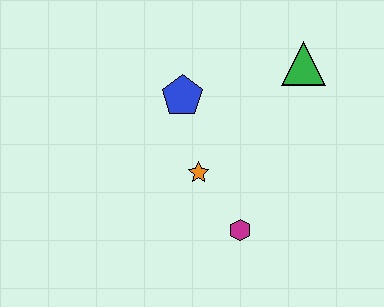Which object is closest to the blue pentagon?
The orange star is closest to the blue pentagon.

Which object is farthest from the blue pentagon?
The magenta hexagon is farthest from the blue pentagon.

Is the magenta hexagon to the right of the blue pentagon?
Yes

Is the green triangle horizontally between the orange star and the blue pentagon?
No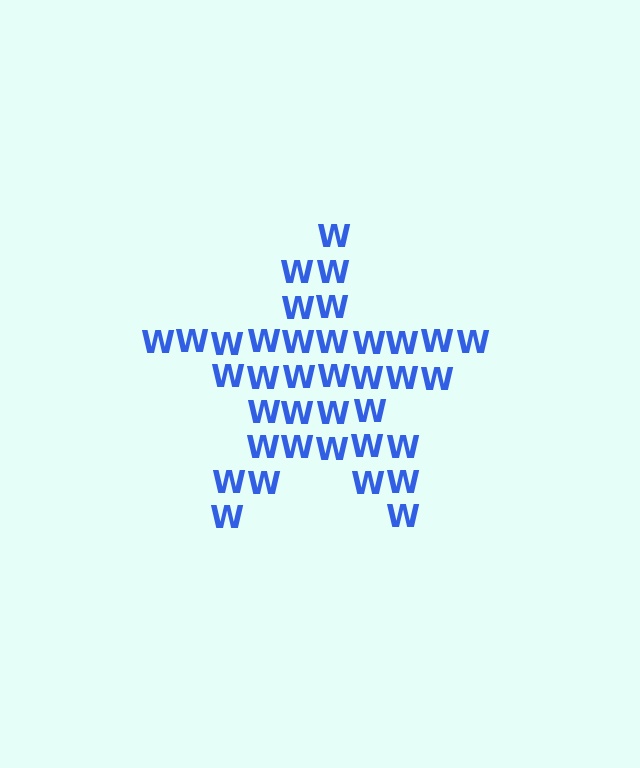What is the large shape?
The large shape is a star.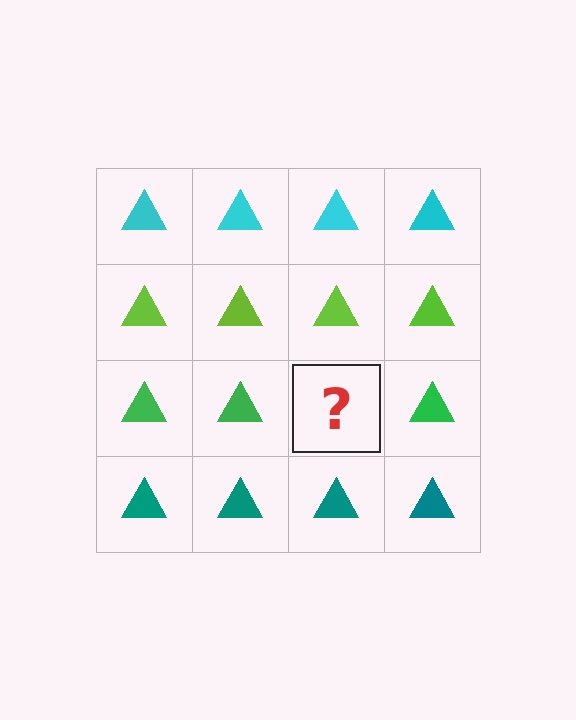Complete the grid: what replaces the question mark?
The question mark should be replaced with a green triangle.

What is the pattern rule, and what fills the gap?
The rule is that each row has a consistent color. The gap should be filled with a green triangle.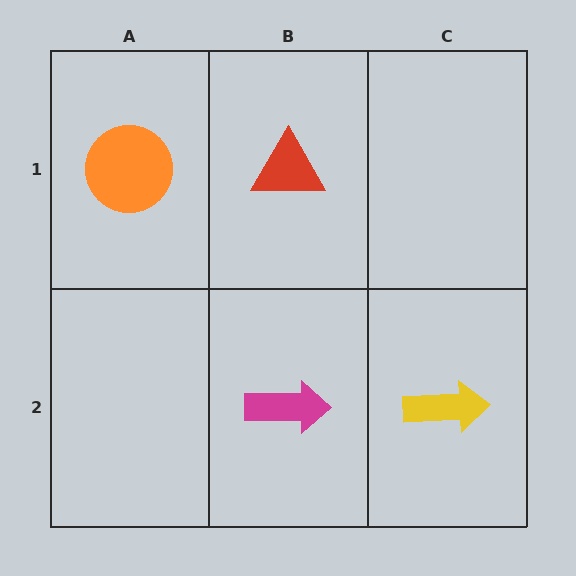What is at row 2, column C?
A yellow arrow.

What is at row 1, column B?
A red triangle.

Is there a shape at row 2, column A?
No, that cell is empty.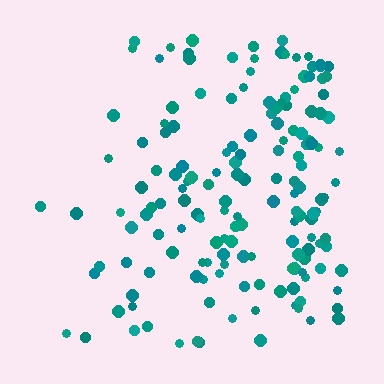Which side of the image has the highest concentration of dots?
The right.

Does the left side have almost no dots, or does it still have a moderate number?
Still a moderate number, just noticeably fewer than the right.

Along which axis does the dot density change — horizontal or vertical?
Horizontal.